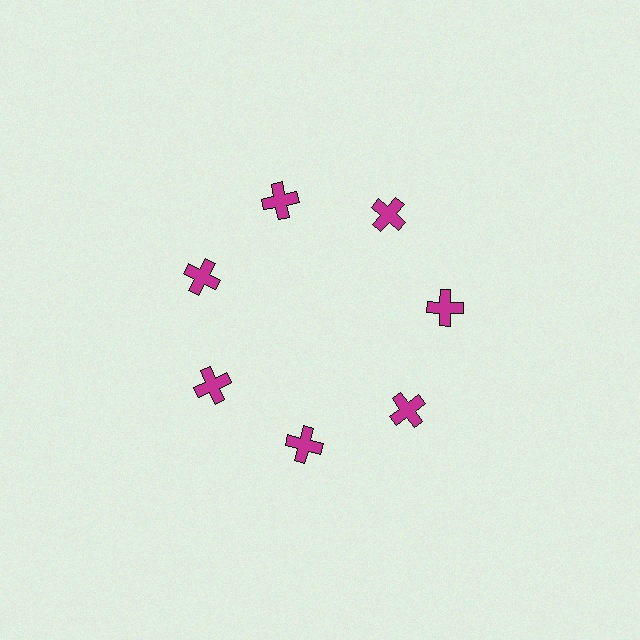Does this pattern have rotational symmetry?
Yes, this pattern has 7-fold rotational symmetry. It looks the same after rotating 51 degrees around the center.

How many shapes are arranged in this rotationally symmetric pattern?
There are 7 shapes, arranged in 7 groups of 1.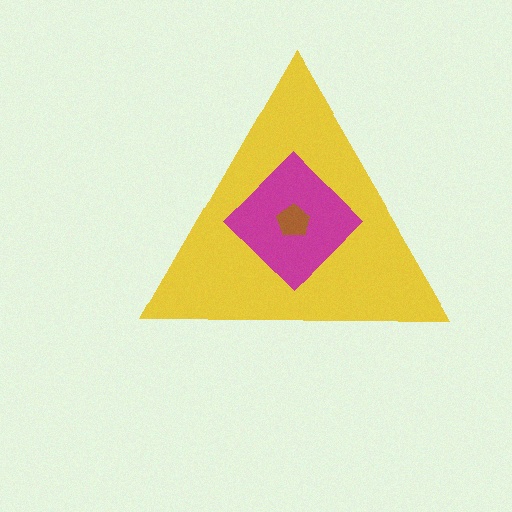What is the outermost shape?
The yellow triangle.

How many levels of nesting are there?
3.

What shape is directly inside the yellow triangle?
The magenta diamond.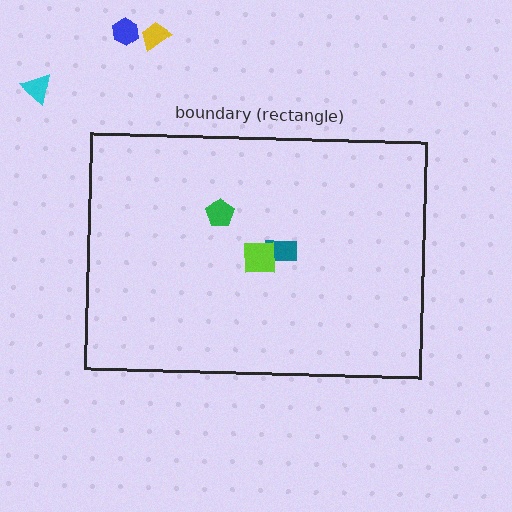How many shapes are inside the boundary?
3 inside, 3 outside.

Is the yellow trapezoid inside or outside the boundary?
Outside.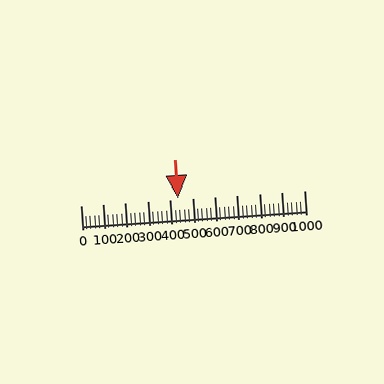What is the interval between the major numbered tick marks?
The major tick marks are spaced 100 units apart.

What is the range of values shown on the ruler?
The ruler shows values from 0 to 1000.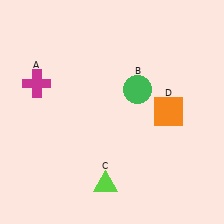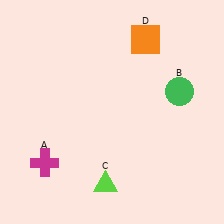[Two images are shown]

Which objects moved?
The objects that moved are: the magenta cross (A), the green circle (B), the orange square (D).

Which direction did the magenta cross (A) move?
The magenta cross (A) moved down.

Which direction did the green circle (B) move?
The green circle (B) moved right.